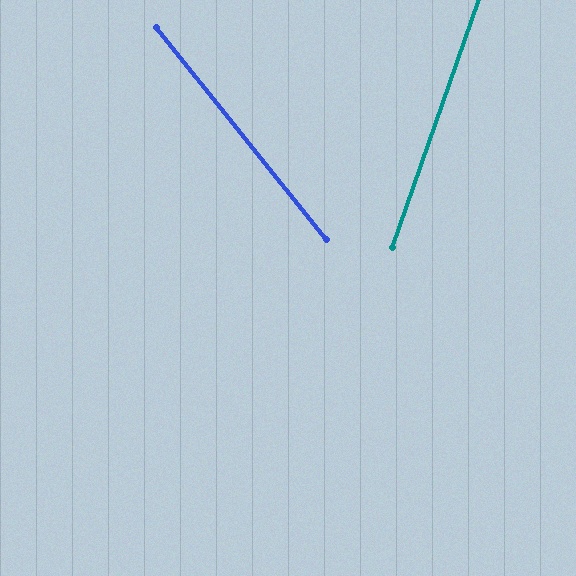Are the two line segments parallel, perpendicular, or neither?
Neither parallel nor perpendicular — they differ by about 58°.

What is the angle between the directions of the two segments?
Approximately 58 degrees.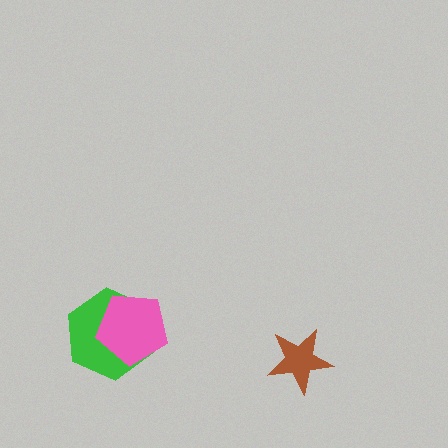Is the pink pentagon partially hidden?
No, no other shape covers it.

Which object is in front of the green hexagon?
The pink pentagon is in front of the green hexagon.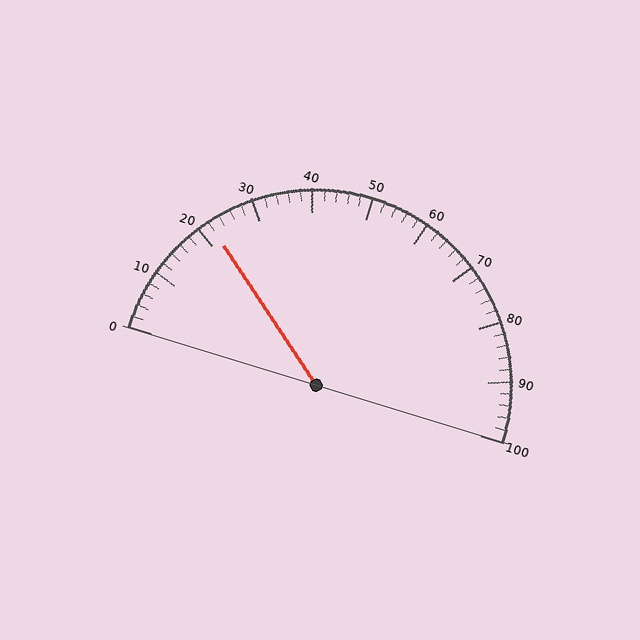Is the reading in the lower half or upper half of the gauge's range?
The reading is in the lower half of the range (0 to 100).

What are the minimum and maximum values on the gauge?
The gauge ranges from 0 to 100.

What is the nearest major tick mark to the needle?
The nearest major tick mark is 20.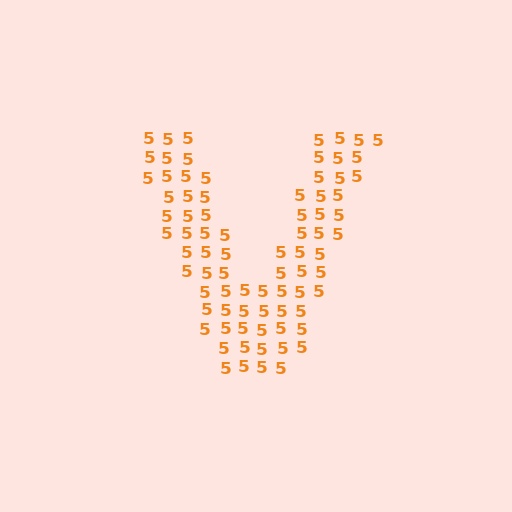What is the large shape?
The large shape is the letter V.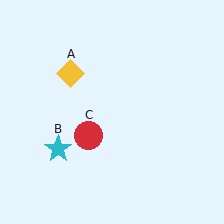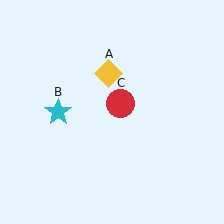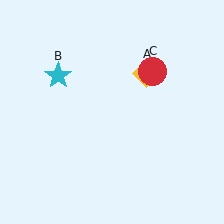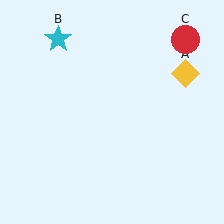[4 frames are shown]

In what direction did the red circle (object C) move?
The red circle (object C) moved up and to the right.